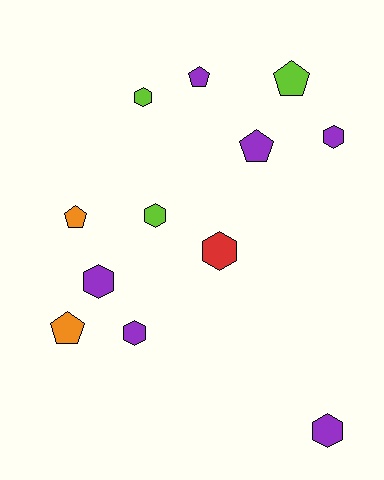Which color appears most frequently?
Purple, with 6 objects.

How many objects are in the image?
There are 12 objects.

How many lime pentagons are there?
There is 1 lime pentagon.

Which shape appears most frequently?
Hexagon, with 7 objects.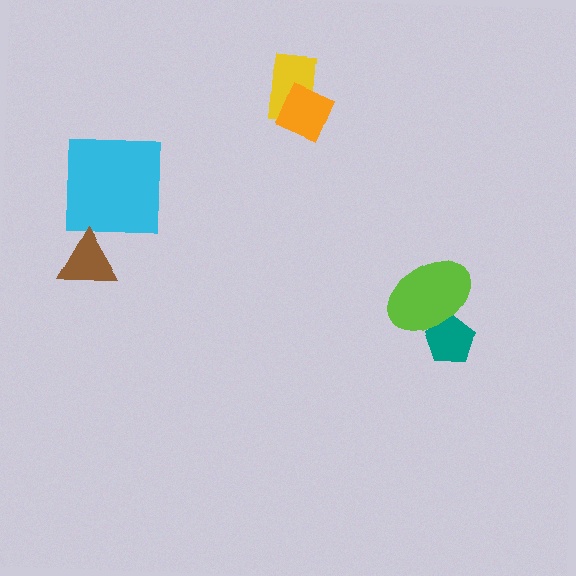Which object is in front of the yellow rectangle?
The orange diamond is in front of the yellow rectangle.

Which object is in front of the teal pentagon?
The lime ellipse is in front of the teal pentagon.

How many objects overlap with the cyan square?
0 objects overlap with the cyan square.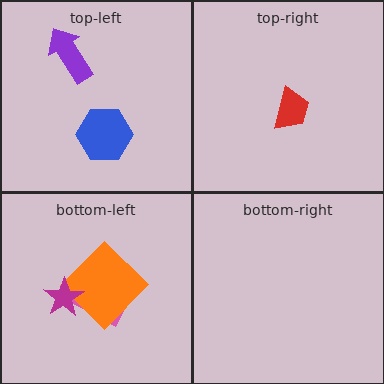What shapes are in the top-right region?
The red trapezoid.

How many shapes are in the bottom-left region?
3.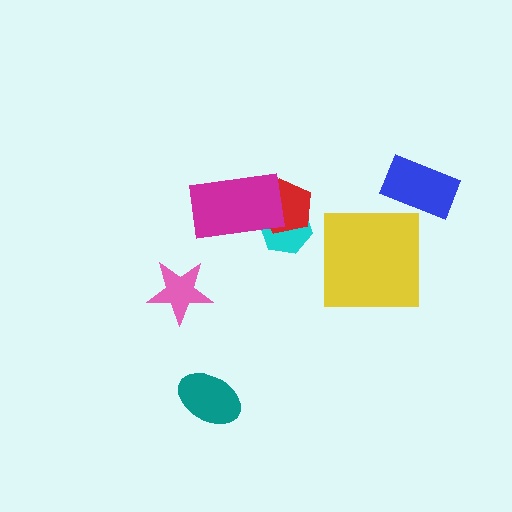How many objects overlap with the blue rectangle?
0 objects overlap with the blue rectangle.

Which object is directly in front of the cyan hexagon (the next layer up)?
The red pentagon is directly in front of the cyan hexagon.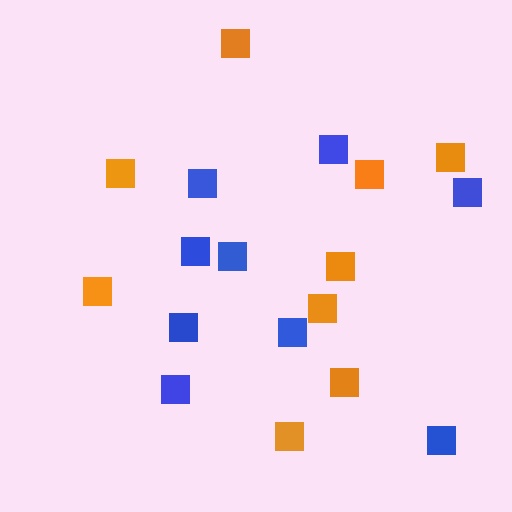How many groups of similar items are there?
There are 2 groups: one group of orange squares (9) and one group of blue squares (9).